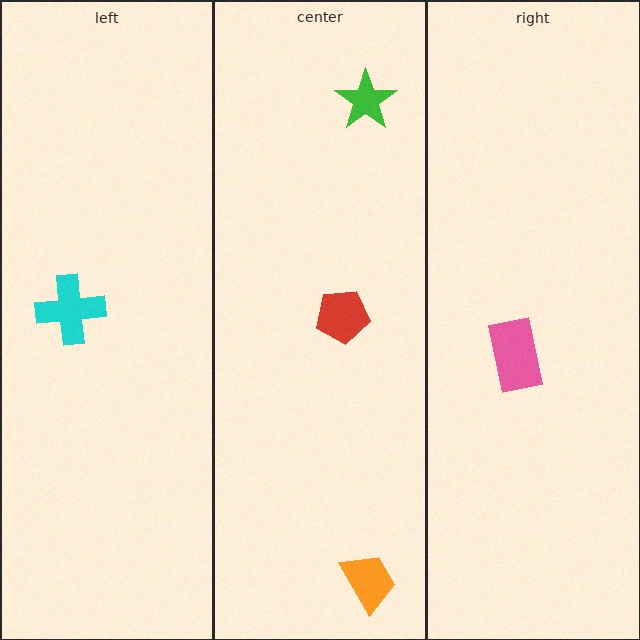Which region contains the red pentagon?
The center region.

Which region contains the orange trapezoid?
The center region.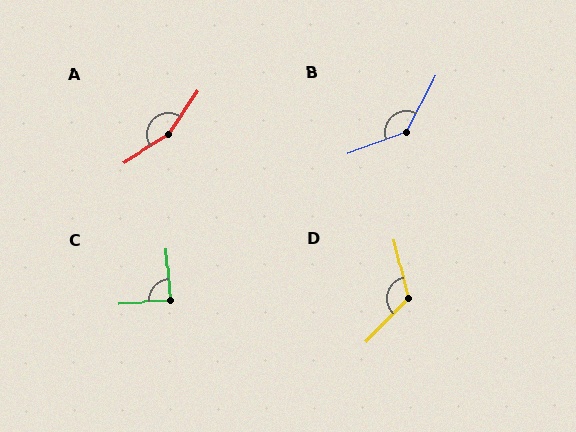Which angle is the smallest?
C, at approximately 89 degrees.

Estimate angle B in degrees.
Approximately 138 degrees.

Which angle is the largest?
A, at approximately 157 degrees.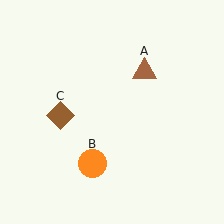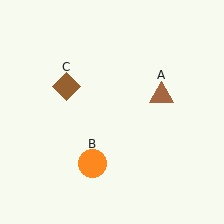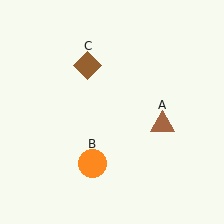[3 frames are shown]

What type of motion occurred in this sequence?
The brown triangle (object A), brown diamond (object C) rotated clockwise around the center of the scene.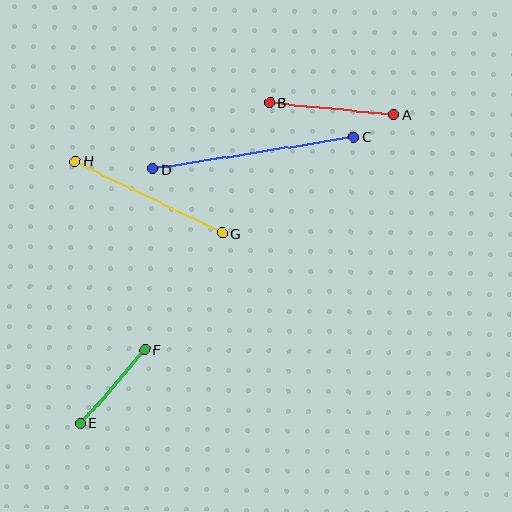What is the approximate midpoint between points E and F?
The midpoint is at approximately (113, 387) pixels.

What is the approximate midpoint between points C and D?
The midpoint is at approximately (254, 153) pixels.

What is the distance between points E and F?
The distance is approximately 97 pixels.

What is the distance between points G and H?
The distance is approximately 164 pixels.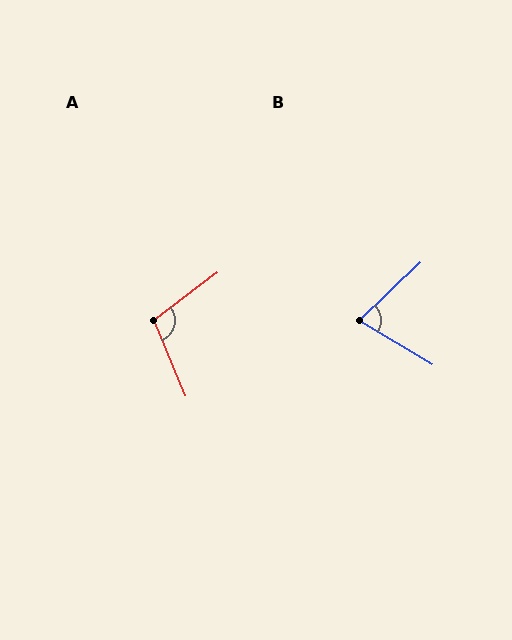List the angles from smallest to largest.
B (75°), A (105°).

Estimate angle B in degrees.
Approximately 75 degrees.